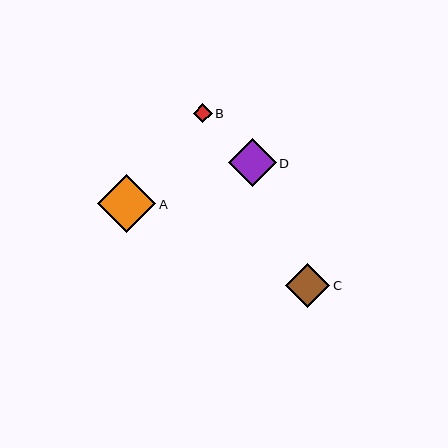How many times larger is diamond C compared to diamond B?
Diamond C is approximately 2.3 times the size of diamond B.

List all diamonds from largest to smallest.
From largest to smallest: A, D, C, B.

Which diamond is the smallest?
Diamond B is the smallest with a size of approximately 19 pixels.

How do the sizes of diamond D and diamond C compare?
Diamond D and diamond C are approximately the same size.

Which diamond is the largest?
Diamond A is the largest with a size of approximately 58 pixels.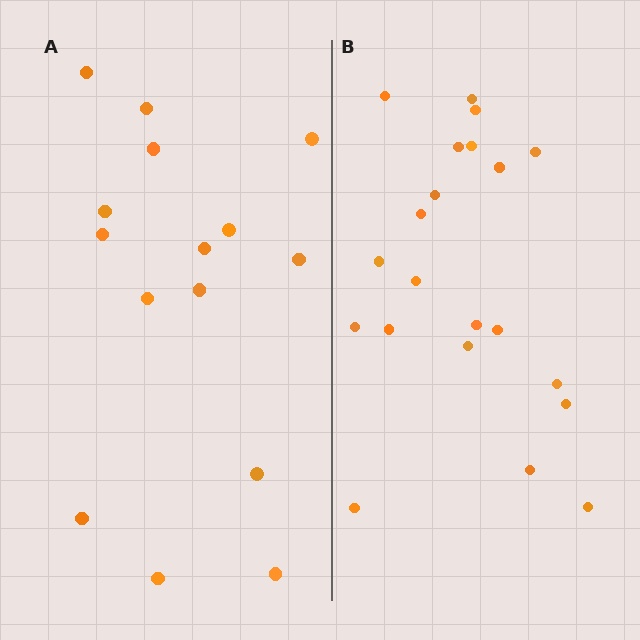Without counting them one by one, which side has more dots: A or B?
Region B (the right region) has more dots.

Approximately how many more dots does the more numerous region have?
Region B has about 6 more dots than region A.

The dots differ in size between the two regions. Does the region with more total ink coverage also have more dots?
No. Region A has more total ink coverage because its dots are larger, but region B actually contains more individual dots. Total area can be misleading — the number of items is what matters here.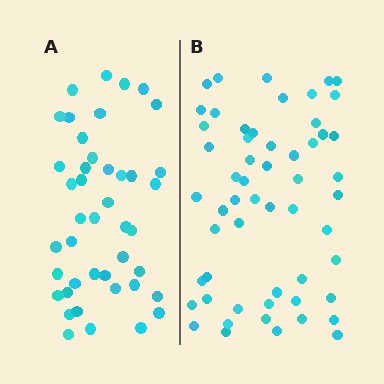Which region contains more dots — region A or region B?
Region B (the right region) has more dots.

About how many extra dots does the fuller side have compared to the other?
Region B has approximately 15 more dots than region A.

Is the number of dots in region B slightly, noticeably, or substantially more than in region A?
Region B has noticeably more, but not dramatically so. The ratio is roughly 1.3 to 1.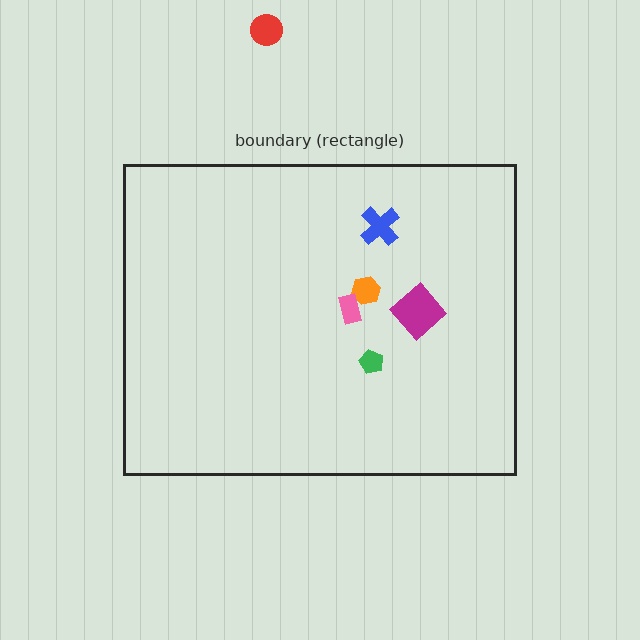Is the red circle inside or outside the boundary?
Outside.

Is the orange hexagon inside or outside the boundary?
Inside.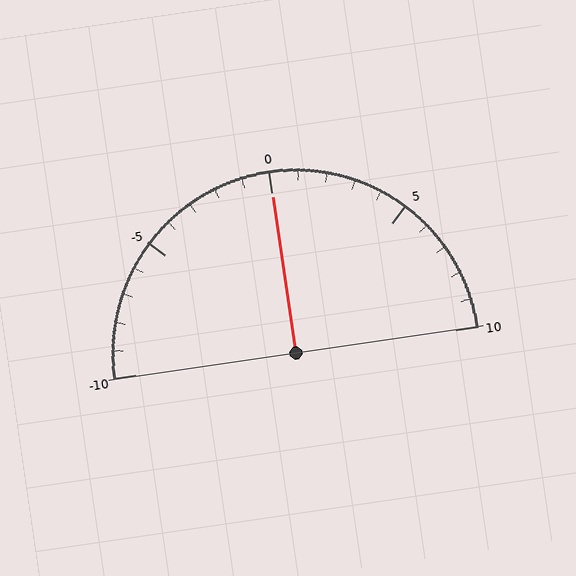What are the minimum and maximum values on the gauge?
The gauge ranges from -10 to 10.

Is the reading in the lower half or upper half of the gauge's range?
The reading is in the upper half of the range (-10 to 10).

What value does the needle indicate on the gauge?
The needle indicates approximately 0.